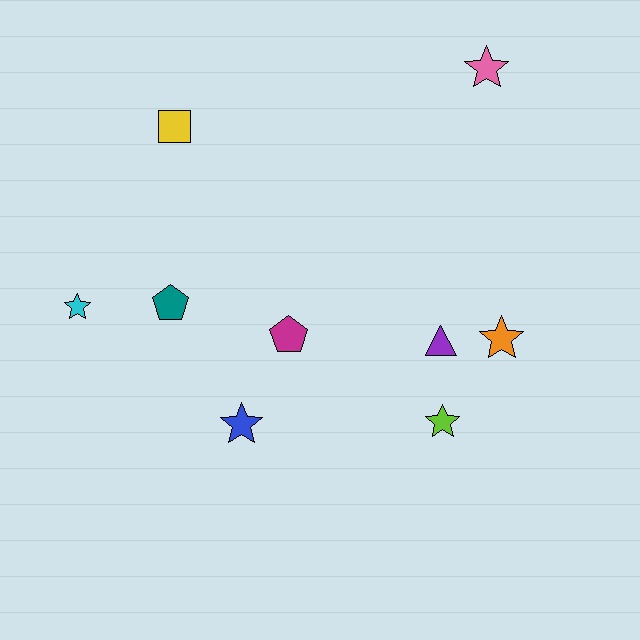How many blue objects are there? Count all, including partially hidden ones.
There is 1 blue object.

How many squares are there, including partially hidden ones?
There is 1 square.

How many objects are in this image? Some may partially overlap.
There are 9 objects.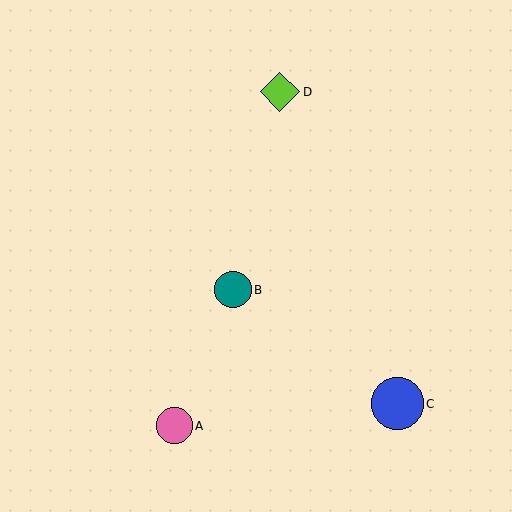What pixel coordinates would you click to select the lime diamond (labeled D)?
Click at (280, 92) to select the lime diamond D.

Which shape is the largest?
The blue circle (labeled C) is the largest.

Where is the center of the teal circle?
The center of the teal circle is at (233, 290).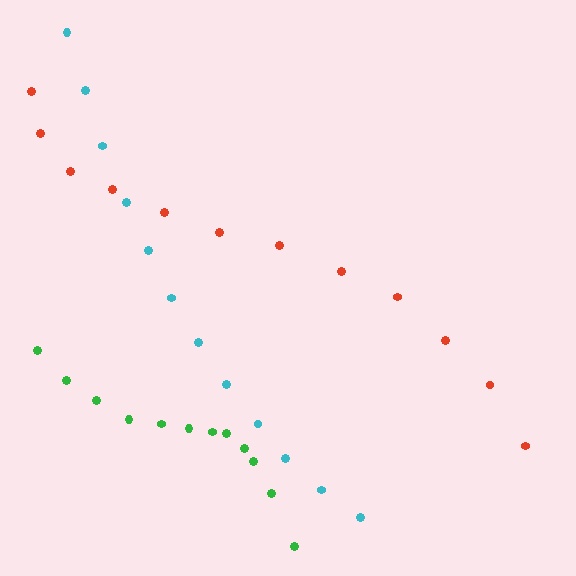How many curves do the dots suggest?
There are 3 distinct paths.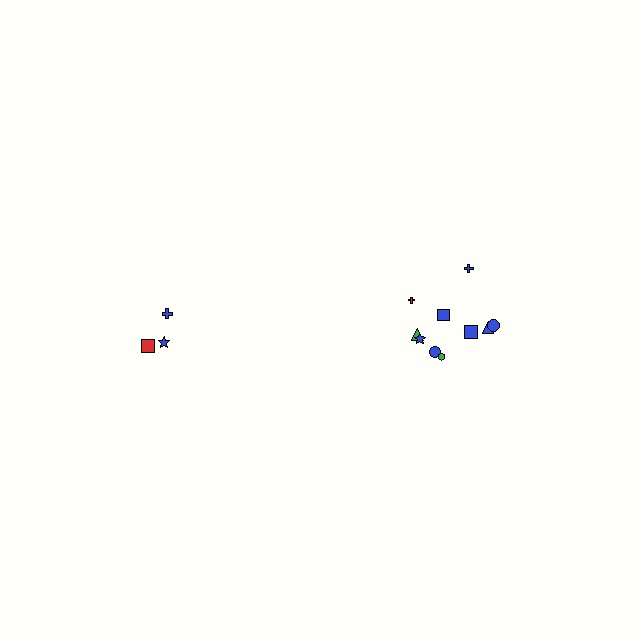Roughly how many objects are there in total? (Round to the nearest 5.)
Roughly 15 objects in total.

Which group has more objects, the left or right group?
The right group.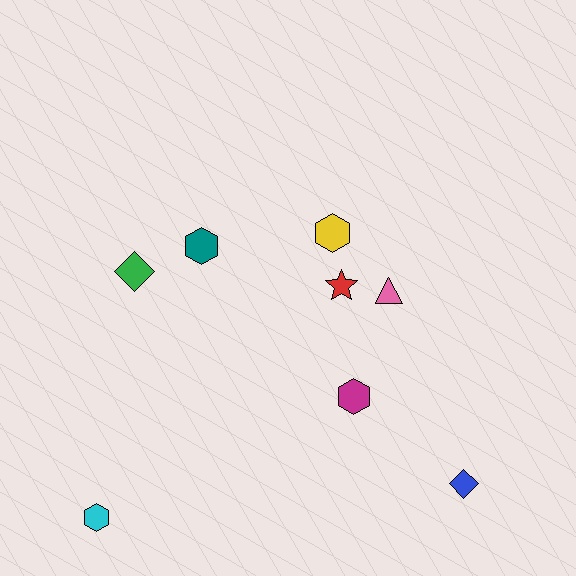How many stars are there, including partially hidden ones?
There is 1 star.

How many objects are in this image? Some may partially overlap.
There are 8 objects.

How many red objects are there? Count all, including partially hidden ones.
There is 1 red object.